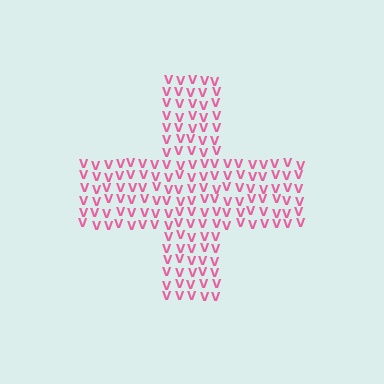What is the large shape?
The large shape is a cross.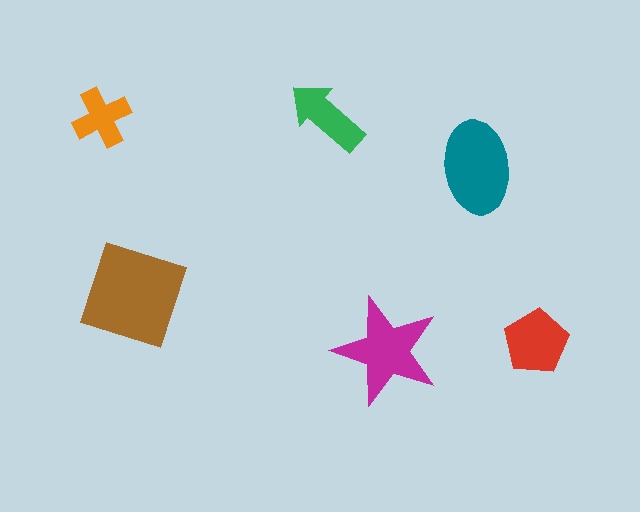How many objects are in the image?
There are 6 objects in the image.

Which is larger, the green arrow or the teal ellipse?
The teal ellipse.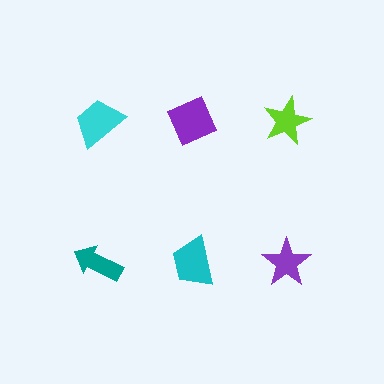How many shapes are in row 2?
3 shapes.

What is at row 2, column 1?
A teal arrow.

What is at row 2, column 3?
A purple star.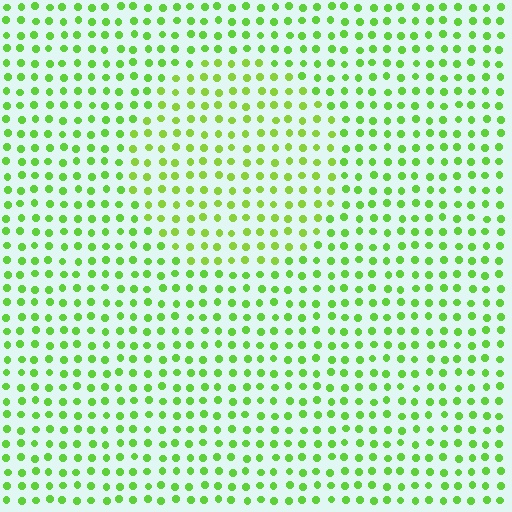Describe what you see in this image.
The image is filled with small lime elements in a uniform arrangement. A circle-shaped region is visible where the elements are tinted to a slightly different hue, forming a subtle color boundary.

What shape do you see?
I see a circle.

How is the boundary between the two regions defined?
The boundary is defined purely by a slight shift in hue (about 17 degrees). Spacing, size, and orientation are identical on both sides.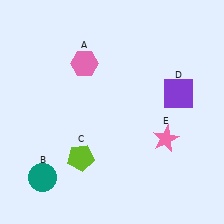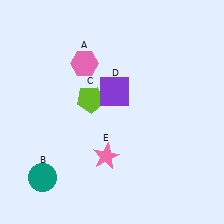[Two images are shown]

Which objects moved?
The objects that moved are: the lime pentagon (C), the purple square (D), the pink star (E).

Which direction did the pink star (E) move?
The pink star (E) moved left.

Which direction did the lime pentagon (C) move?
The lime pentagon (C) moved up.